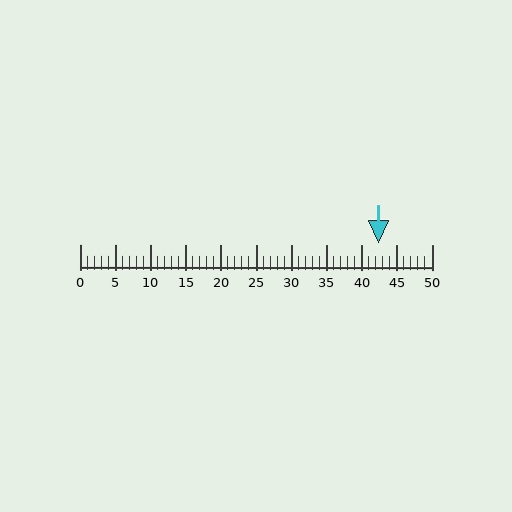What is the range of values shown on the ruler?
The ruler shows values from 0 to 50.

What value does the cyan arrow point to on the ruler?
The cyan arrow points to approximately 42.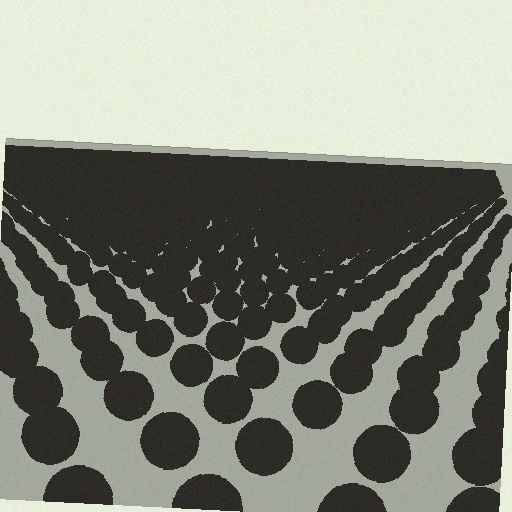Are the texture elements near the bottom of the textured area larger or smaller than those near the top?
Larger. Near the bottom, elements are closer to the viewer and appear at a bigger on-screen size.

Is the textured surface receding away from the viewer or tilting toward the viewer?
The surface is receding away from the viewer. Texture elements get smaller and denser toward the top.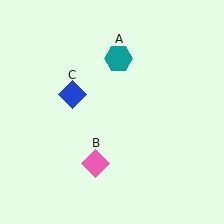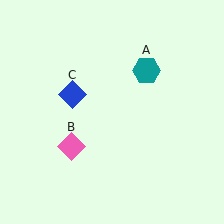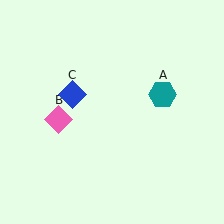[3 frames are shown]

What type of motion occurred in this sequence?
The teal hexagon (object A), pink diamond (object B) rotated clockwise around the center of the scene.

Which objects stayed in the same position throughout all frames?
Blue diamond (object C) remained stationary.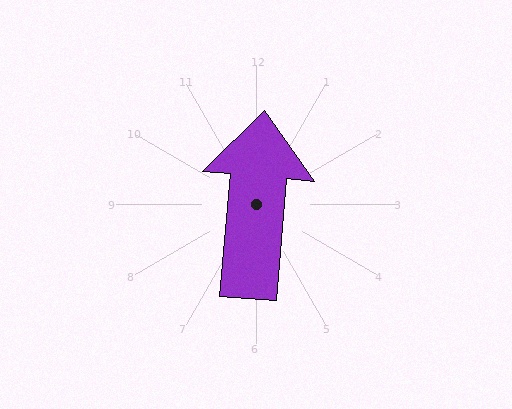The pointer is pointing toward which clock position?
Roughly 12 o'clock.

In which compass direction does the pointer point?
North.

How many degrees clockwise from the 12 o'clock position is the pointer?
Approximately 5 degrees.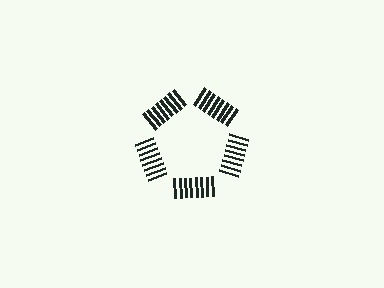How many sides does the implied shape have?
5 sides — the line-ends trace a pentagon.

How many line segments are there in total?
40 — 8 along each of the 5 edges.